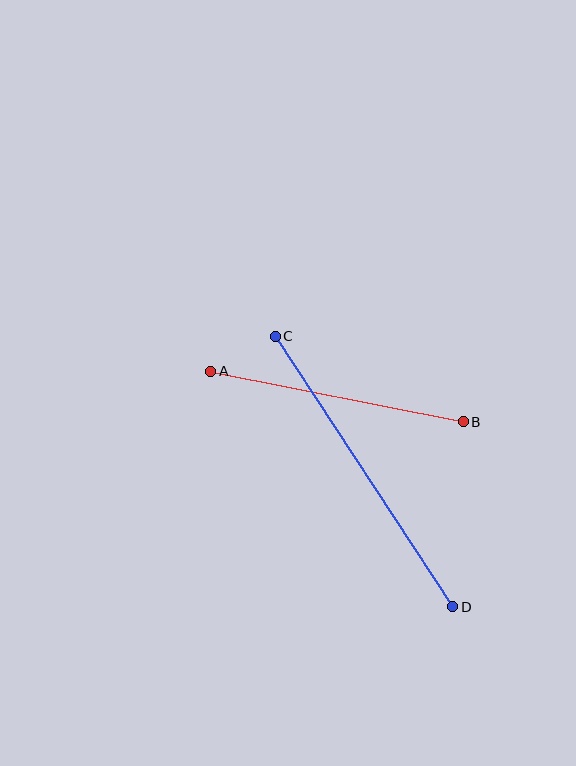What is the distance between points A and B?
The distance is approximately 257 pixels.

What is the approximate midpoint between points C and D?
The midpoint is at approximately (364, 472) pixels.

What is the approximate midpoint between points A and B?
The midpoint is at approximately (337, 397) pixels.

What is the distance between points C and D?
The distance is approximately 323 pixels.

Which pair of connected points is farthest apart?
Points C and D are farthest apart.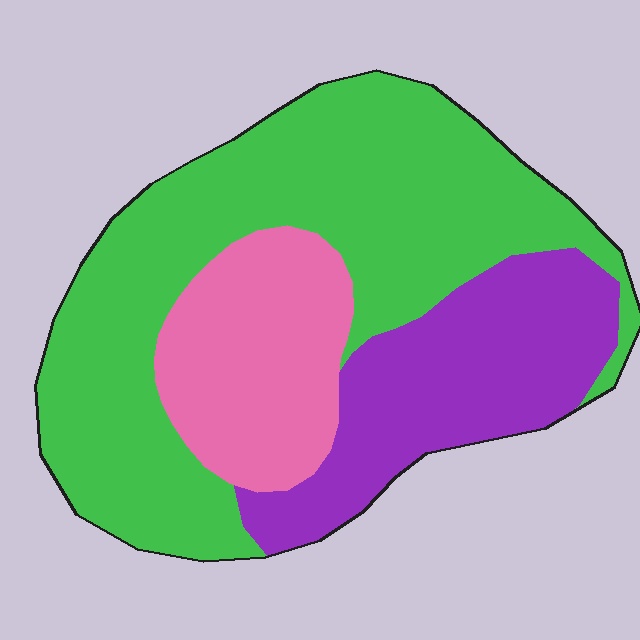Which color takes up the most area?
Green, at roughly 55%.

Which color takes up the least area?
Pink, at roughly 20%.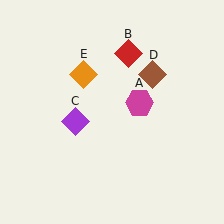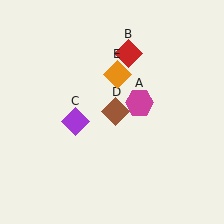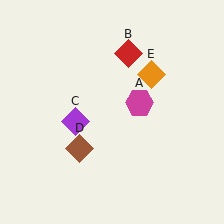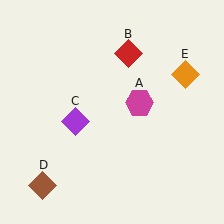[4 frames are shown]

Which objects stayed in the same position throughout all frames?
Magenta hexagon (object A) and red diamond (object B) and purple diamond (object C) remained stationary.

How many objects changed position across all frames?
2 objects changed position: brown diamond (object D), orange diamond (object E).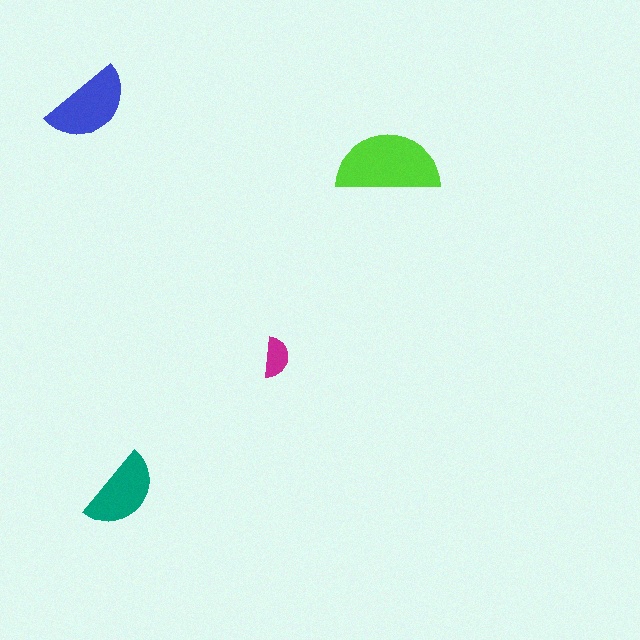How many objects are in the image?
There are 4 objects in the image.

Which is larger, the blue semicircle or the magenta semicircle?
The blue one.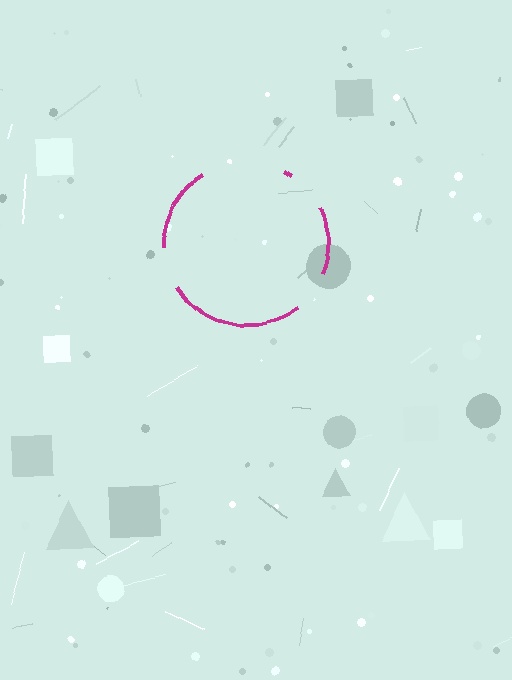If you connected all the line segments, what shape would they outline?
They would outline a circle.